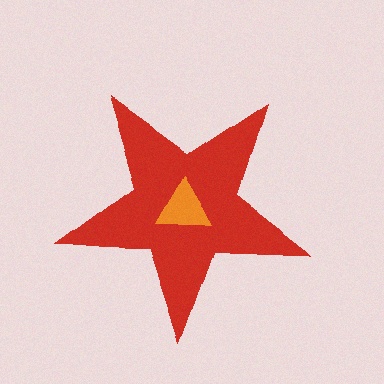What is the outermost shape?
The red star.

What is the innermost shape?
The orange triangle.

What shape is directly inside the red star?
The orange triangle.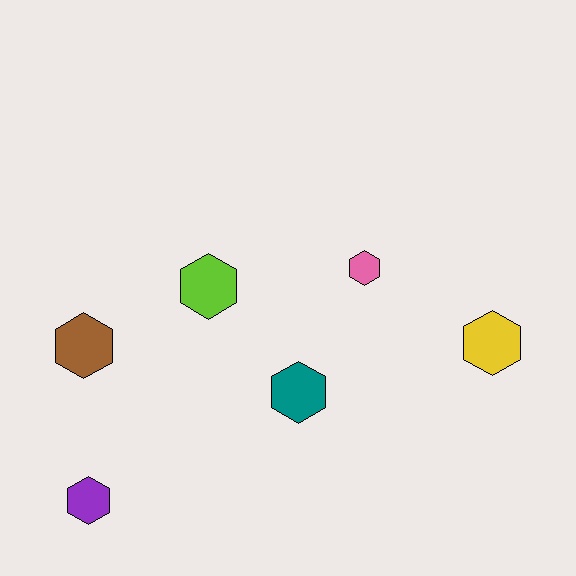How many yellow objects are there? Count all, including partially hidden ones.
There is 1 yellow object.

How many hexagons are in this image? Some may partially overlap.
There are 6 hexagons.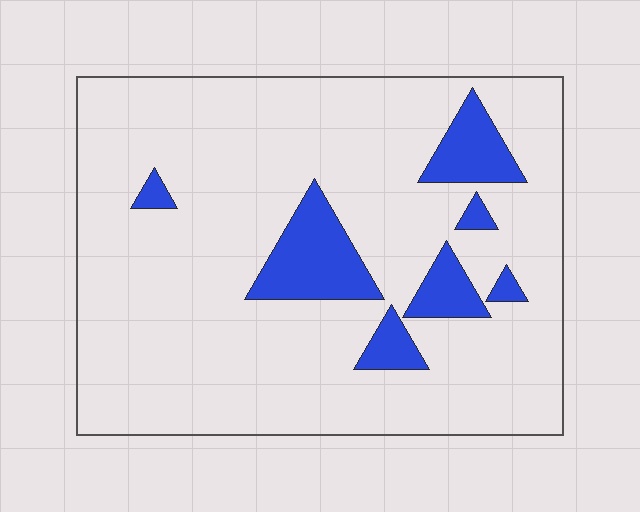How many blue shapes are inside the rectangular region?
7.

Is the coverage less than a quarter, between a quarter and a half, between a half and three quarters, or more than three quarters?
Less than a quarter.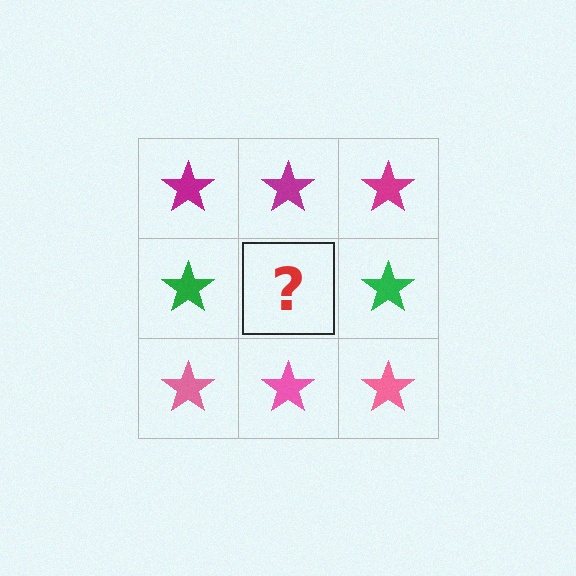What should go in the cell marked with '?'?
The missing cell should contain a green star.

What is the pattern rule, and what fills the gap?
The rule is that each row has a consistent color. The gap should be filled with a green star.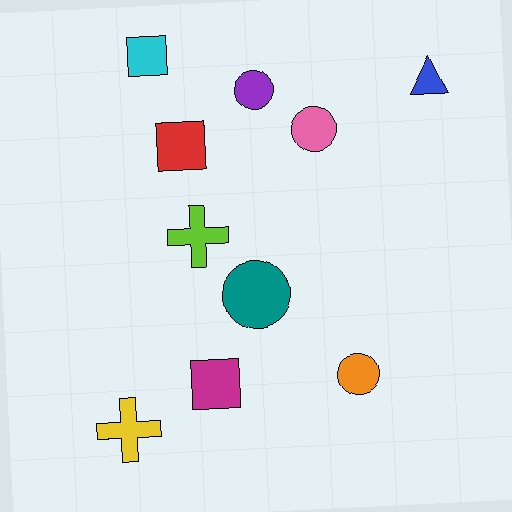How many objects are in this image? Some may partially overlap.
There are 10 objects.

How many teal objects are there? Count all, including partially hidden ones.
There is 1 teal object.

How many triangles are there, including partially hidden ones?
There is 1 triangle.